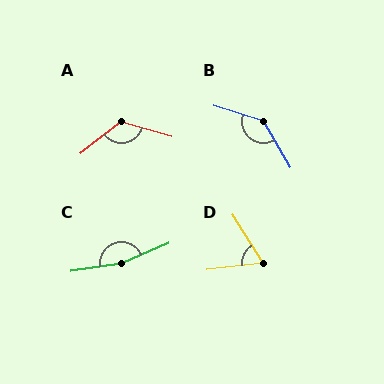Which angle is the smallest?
D, at approximately 64 degrees.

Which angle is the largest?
C, at approximately 166 degrees.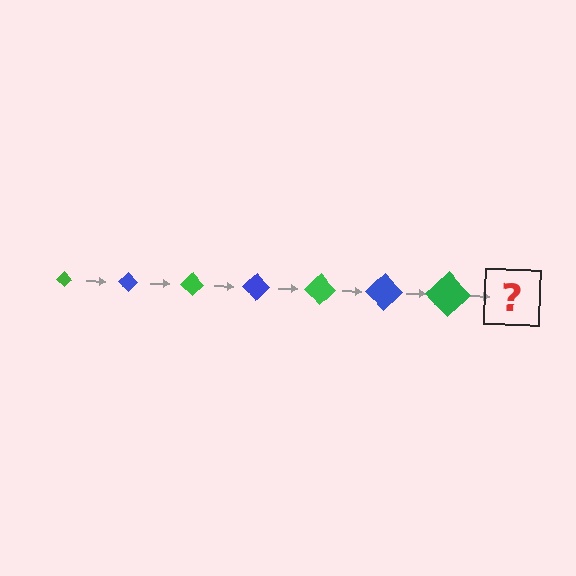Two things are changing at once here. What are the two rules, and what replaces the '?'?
The two rules are that the diamond grows larger each step and the color cycles through green and blue. The '?' should be a blue diamond, larger than the previous one.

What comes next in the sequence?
The next element should be a blue diamond, larger than the previous one.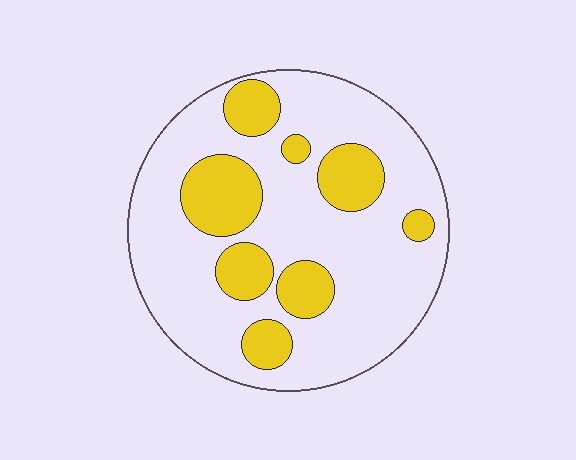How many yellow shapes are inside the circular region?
8.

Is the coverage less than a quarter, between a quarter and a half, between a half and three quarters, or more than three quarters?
Between a quarter and a half.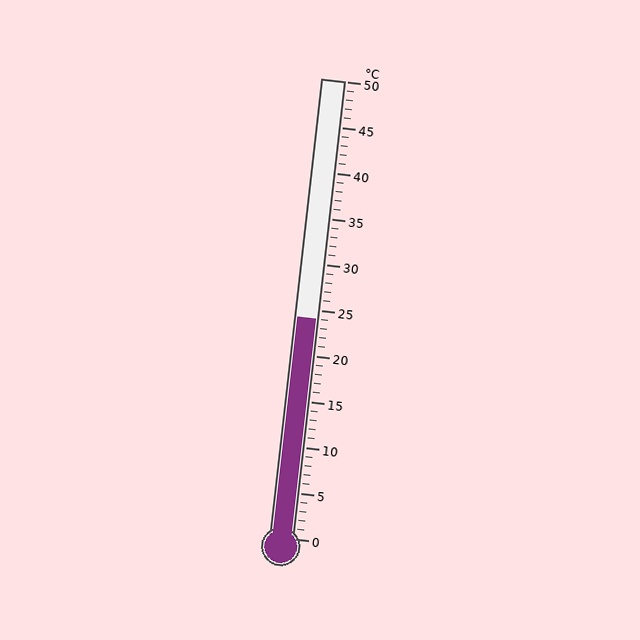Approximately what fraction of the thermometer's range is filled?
The thermometer is filled to approximately 50% of its range.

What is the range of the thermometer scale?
The thermometer scale ranges from 0°C to 50°C.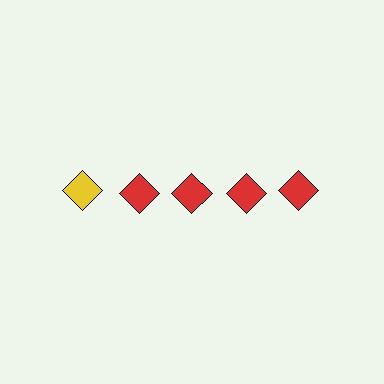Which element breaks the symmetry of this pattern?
The yellow diamond in the top row, leftmost column breaks the symmetry. All other shapes are red diamonds.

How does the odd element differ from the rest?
It has a different color: yellow instead of red.